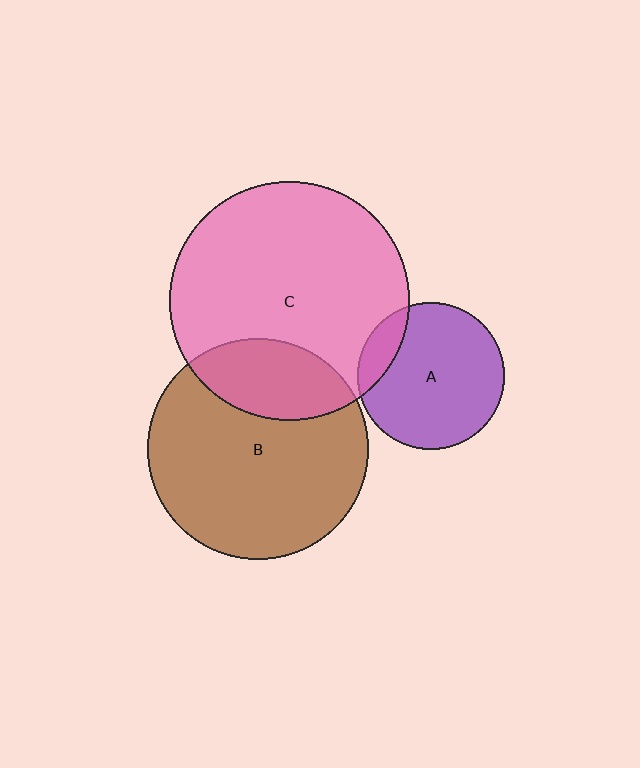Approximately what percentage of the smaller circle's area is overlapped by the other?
Approximately 15%.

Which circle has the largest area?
Circle C (pink).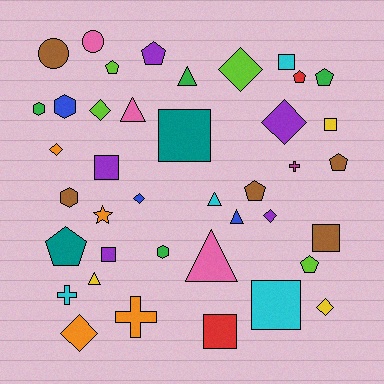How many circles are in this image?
There are 2 circles.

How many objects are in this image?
There are 40 objects.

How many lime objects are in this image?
There are 4 lime objects.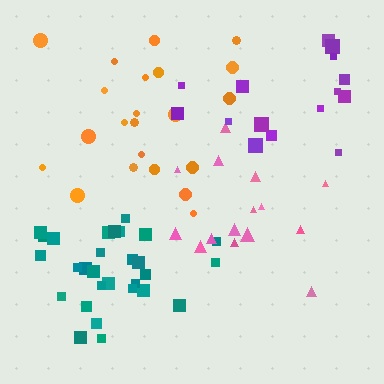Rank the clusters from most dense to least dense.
teal, purple, pink, orange.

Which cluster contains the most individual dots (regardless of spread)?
Teal (29).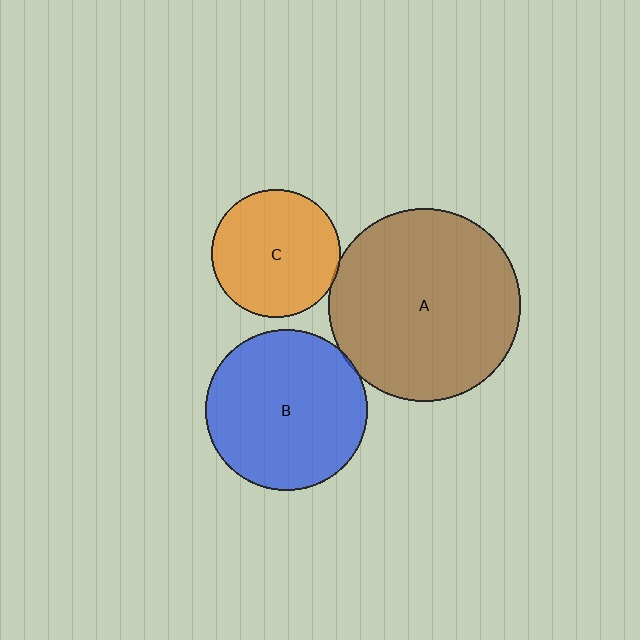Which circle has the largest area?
Circle A (brown).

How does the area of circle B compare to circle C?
Approximately 1.6 times.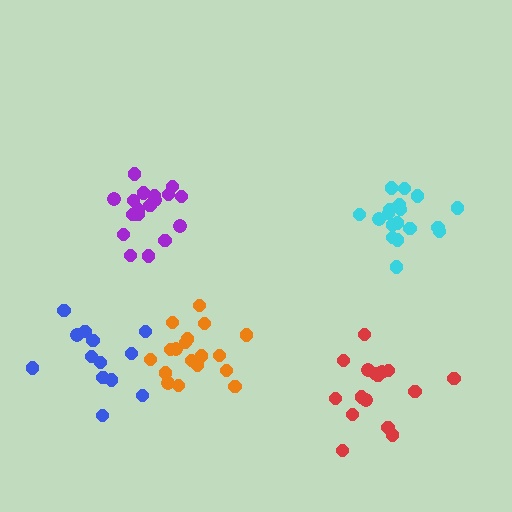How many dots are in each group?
Group 1: 18 dots, Group 2: 18 dots, Group 3: 16 dots, Group 4: 18 dots, Group 5: 13 dots (83 total).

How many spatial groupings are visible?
There are 5 spatial groupings.